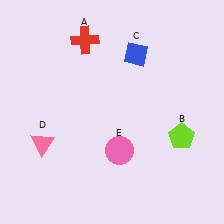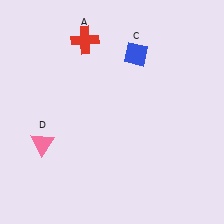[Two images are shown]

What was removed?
The lime pentagon (B), the pink circle (E) were removed in Image 2.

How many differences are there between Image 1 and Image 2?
There are 2 differences between the two images.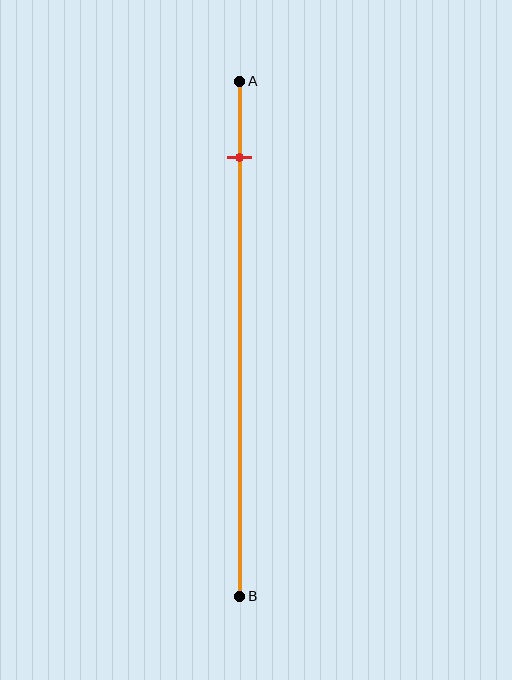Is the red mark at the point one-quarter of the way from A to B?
No, the mark is at about 15% from A, not at the 25% one-quarter point.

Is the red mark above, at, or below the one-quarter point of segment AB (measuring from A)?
The red mark is above the one-quarter point of segment AB.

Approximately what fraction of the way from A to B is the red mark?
The red mark is approximately 15% of the way from A to B.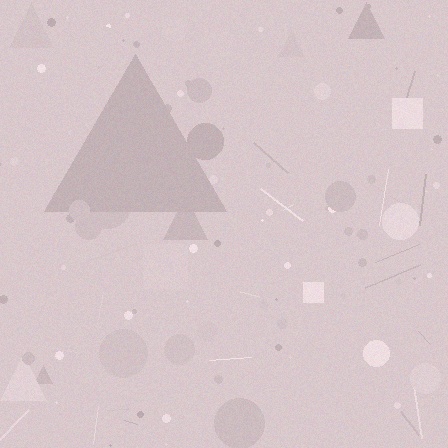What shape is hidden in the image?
A triangle is hidden in the image.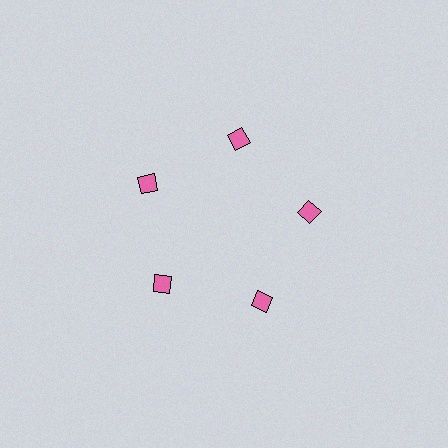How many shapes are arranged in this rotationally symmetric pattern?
There are 5 shapes, arranged in 5 groups of 1.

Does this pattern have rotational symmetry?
Yes, this pattern has 5-fold rotational symmetry. It looks the same after rotating 72 degrees around the center.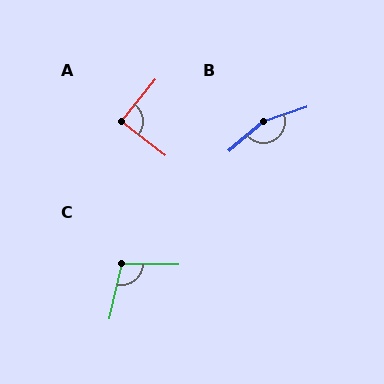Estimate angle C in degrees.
Approximately 103 degrees.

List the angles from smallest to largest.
A (89°), C (103°), B (158°).